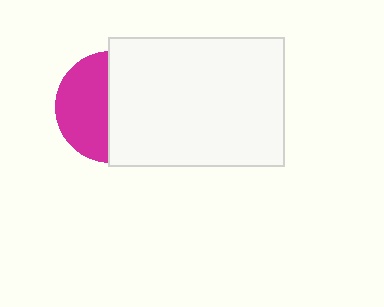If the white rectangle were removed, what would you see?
You would see the complete magenta circle.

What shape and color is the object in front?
The object in front is a white rectangle.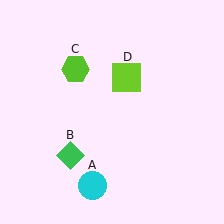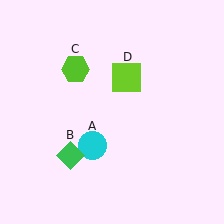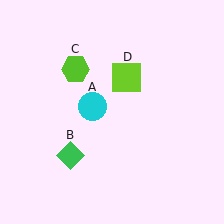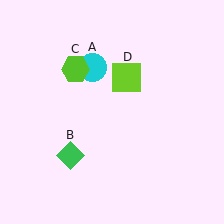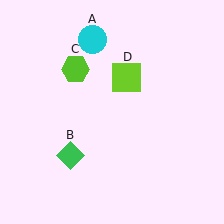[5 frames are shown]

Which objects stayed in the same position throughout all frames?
Green diamond (object B) and lime hexagon (object C) and lime square (object D) remained stationary.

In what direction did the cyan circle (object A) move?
The cyan circle (object A) moved up.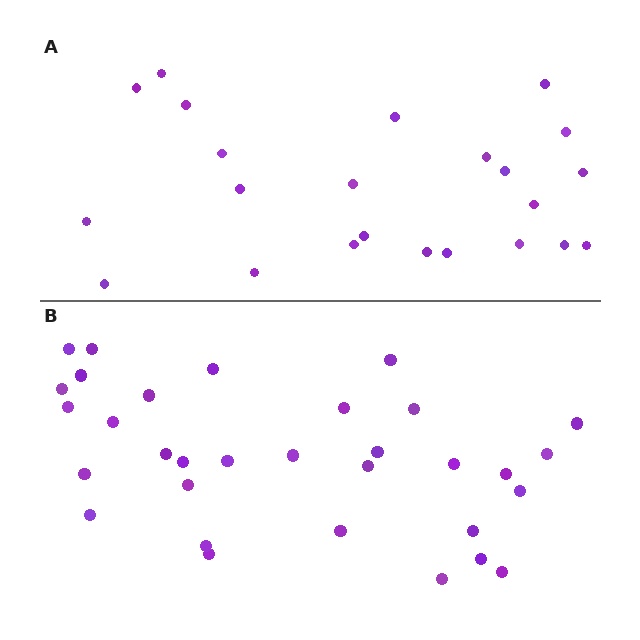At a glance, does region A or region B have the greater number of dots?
Region B (the bottom region) has more dots.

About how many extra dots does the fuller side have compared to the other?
Region B has roughly 8 or so more dots than region A.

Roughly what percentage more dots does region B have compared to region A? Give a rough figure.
About 40% more.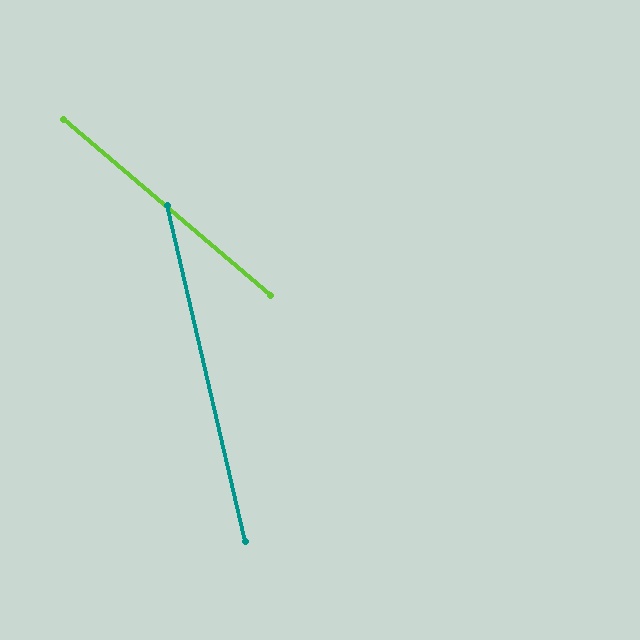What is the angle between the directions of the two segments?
Approximately 37 degrees.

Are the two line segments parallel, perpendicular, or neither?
Neither parallel nor perpendicular — they differ by about 37°.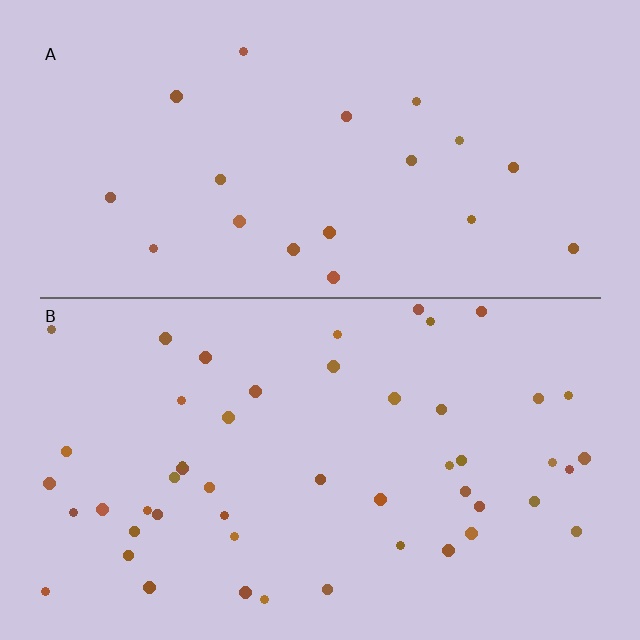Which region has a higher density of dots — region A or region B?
B (the bottom).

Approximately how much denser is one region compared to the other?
Approximately 2.5× — region B over region A.